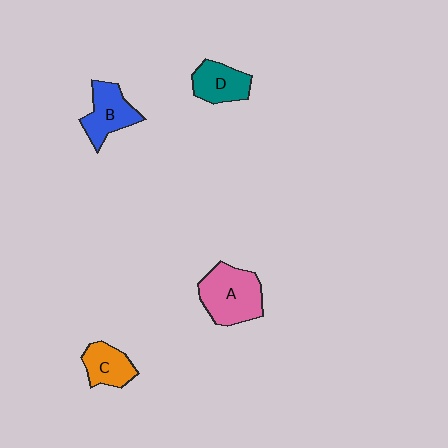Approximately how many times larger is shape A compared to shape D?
Approximately 1.6 times.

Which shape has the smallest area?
Shape C (orange).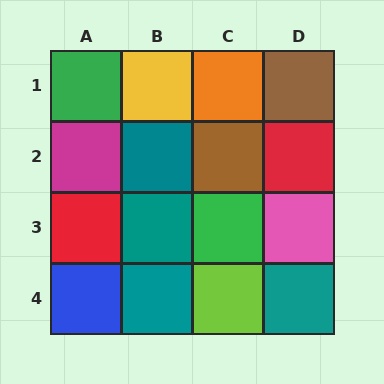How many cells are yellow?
1 cell is yellow.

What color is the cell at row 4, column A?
Blue.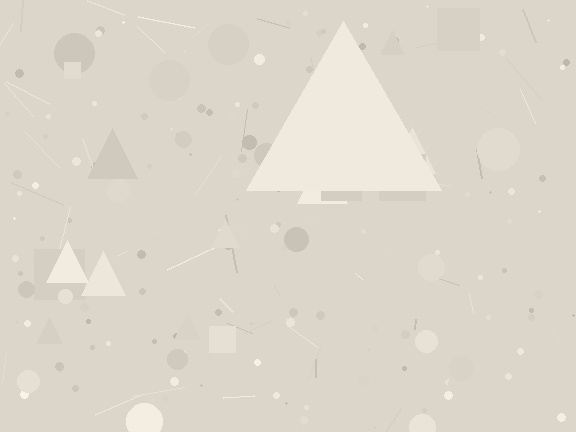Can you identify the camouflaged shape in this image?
The camouflaged shape is a triangle.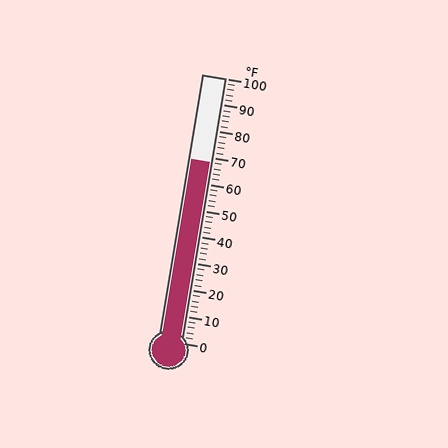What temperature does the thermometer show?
The thermometer shows approximately 68°F.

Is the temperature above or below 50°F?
The temperature is above 50°F.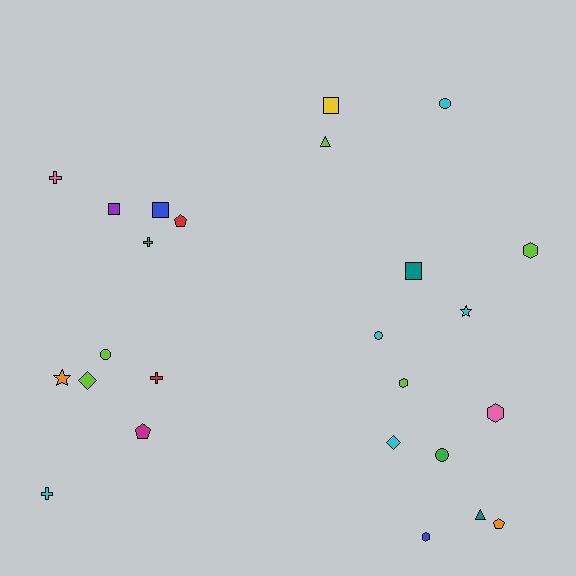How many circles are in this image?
There are 4 circles.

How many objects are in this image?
There are 25 objects.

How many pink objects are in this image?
There are 2 pink objects.